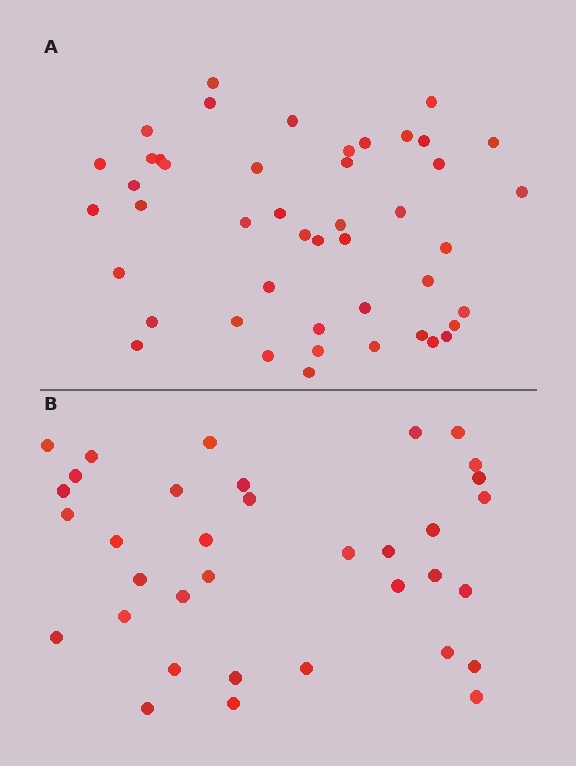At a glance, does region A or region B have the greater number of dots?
Region A (the top region) has more dots.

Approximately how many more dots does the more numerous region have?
Region A has roughly 12 or so more dots than region B.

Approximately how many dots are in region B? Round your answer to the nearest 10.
About 40 dots. (The exact count is 35, which rounds to 40.)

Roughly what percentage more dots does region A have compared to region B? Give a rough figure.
About 30% more.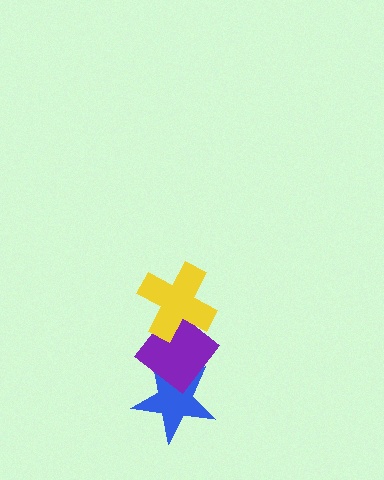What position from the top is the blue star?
The blue star is 3rd from the top.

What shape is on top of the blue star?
The purple diamond is on top of the blue star.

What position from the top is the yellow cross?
The yellow cross is 1st from the top.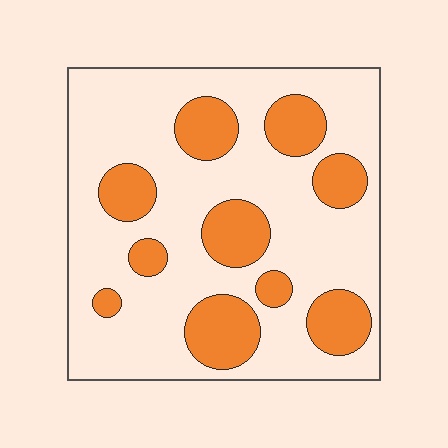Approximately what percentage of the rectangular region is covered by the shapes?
Approximately 25%.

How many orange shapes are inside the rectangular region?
10.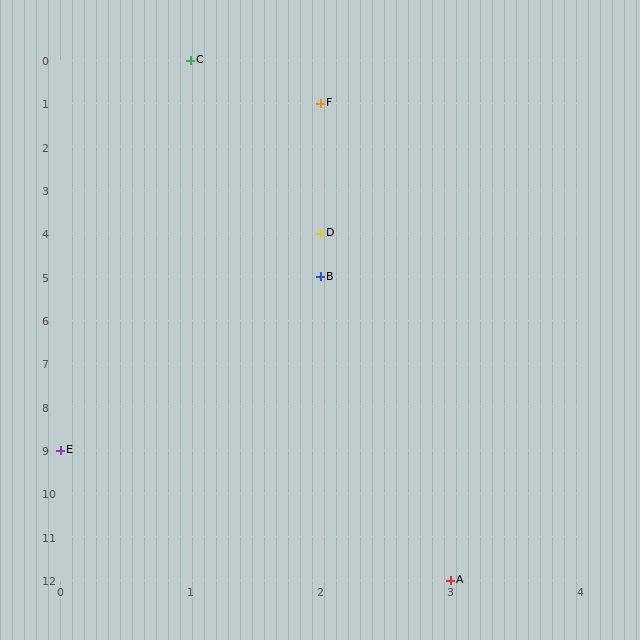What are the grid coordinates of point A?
Point A is at grid coordinates (3, 12).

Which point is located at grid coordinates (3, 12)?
Point A is at (3, 12).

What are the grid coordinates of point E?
Point E is at grid coordinates (0, 9).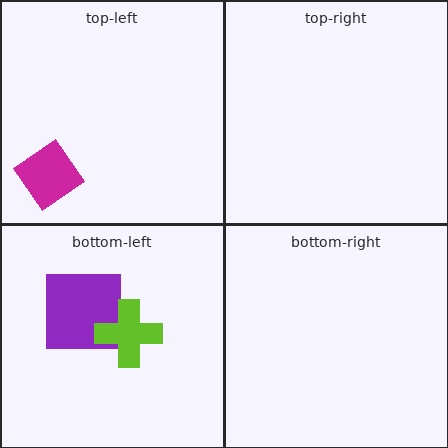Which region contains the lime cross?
The bottom-left region.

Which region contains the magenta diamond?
The top-left region.